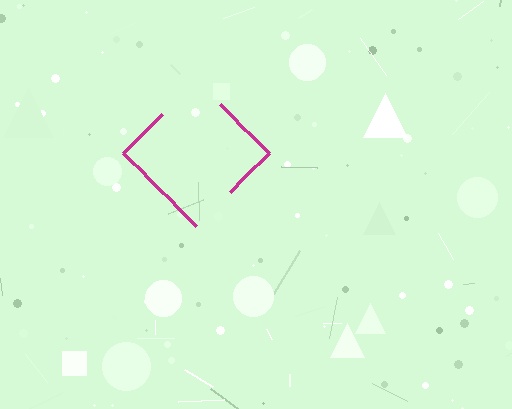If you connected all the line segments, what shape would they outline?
They would outline a diamond.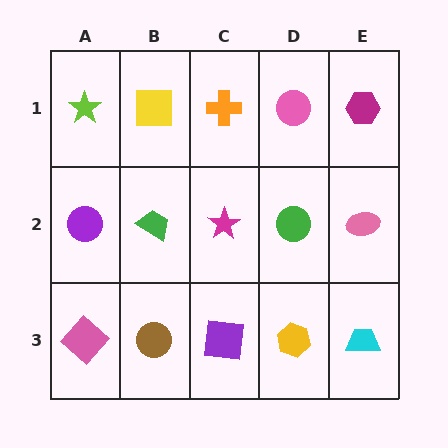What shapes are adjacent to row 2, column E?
A magenta hexagon (row 1, column E), a cyan trapezoid (row 3, column E), a green circle (row 2, column D).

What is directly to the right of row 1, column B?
An orange cross.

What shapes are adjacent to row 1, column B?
A green trapezoid (row 2, column B), a lime star (row 1, column A), an orange cross (row 1, column C).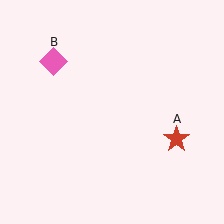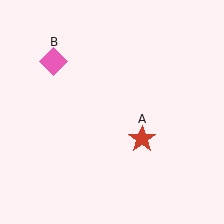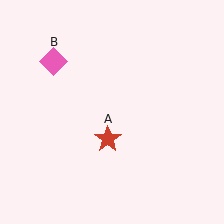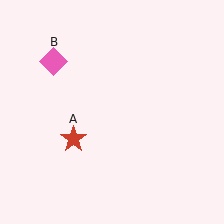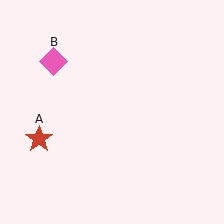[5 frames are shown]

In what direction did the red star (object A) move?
The red star (object A) moved left.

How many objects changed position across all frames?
1 object changed position: red star (object A).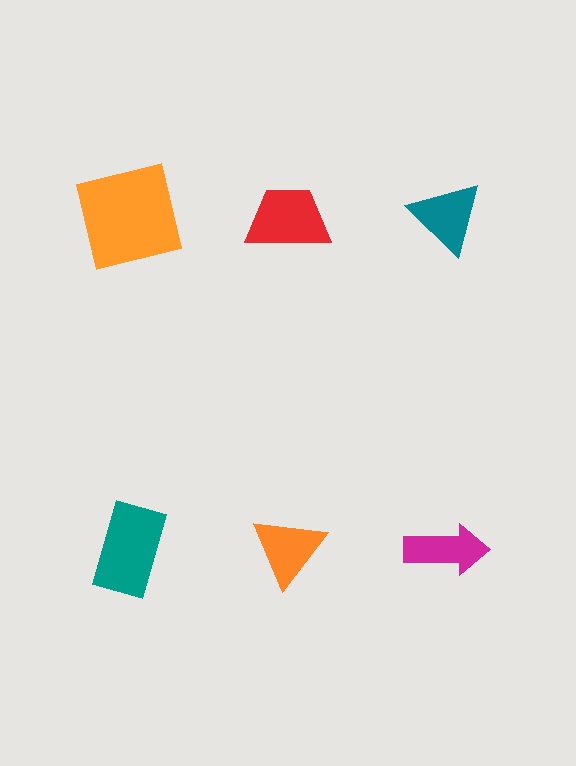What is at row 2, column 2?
An orange triangle.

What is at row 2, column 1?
A teal rectangle.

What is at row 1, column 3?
A teal triangle.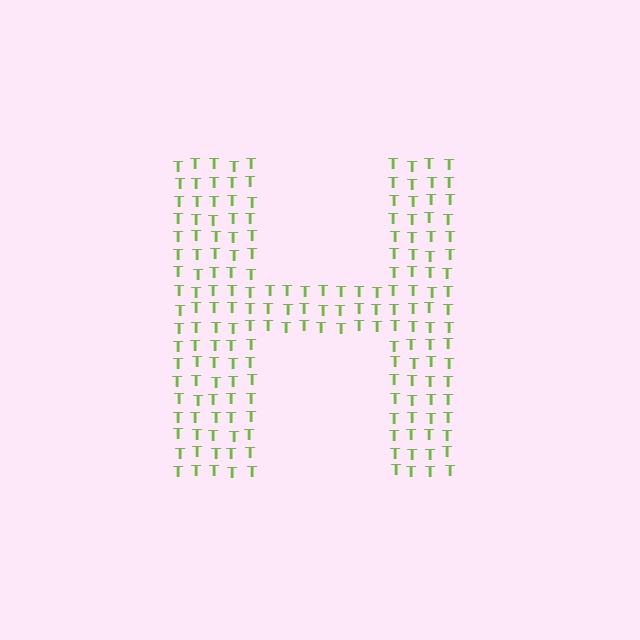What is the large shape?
The large shape is the letter H.